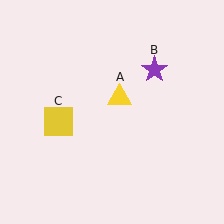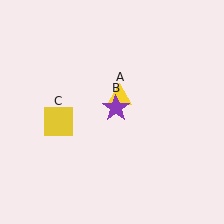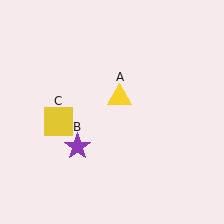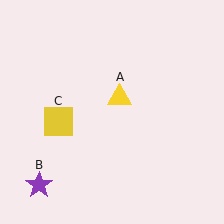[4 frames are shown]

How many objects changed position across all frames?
1 object changed position: purple star (object B).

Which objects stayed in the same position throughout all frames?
Yellow triangle (object A) and yellow square (object C) remained stationary.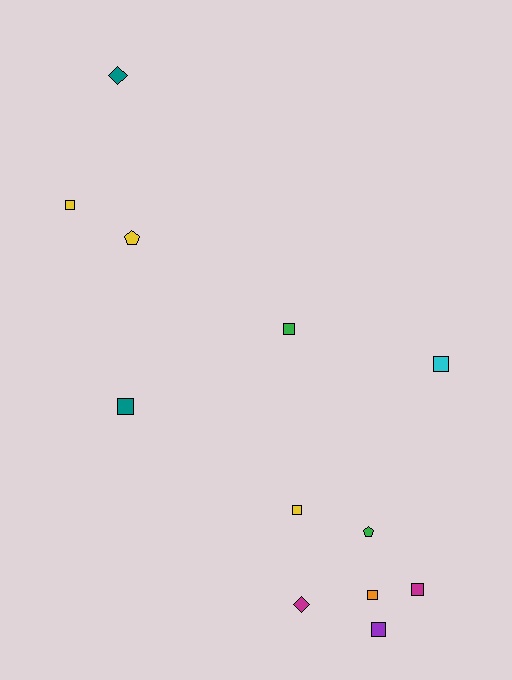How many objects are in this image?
There are 12 objects.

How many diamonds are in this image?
There are 2 diamonds.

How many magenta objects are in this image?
There are 2 magenta objects.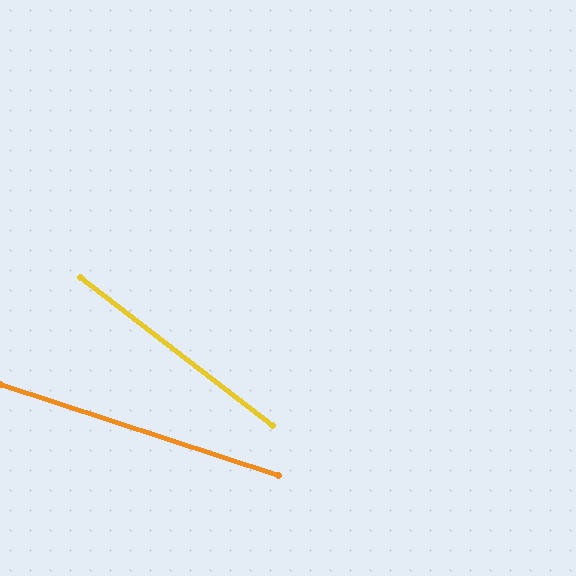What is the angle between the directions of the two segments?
Approximately 20 degrees.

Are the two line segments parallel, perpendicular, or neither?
Neither parallel nor perpendicular — they differ by about 20°.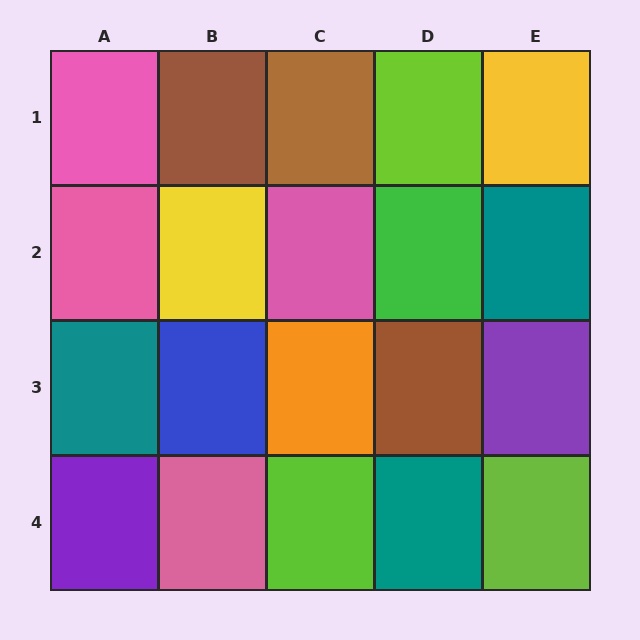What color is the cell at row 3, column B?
Blue.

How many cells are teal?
3 cells are teal.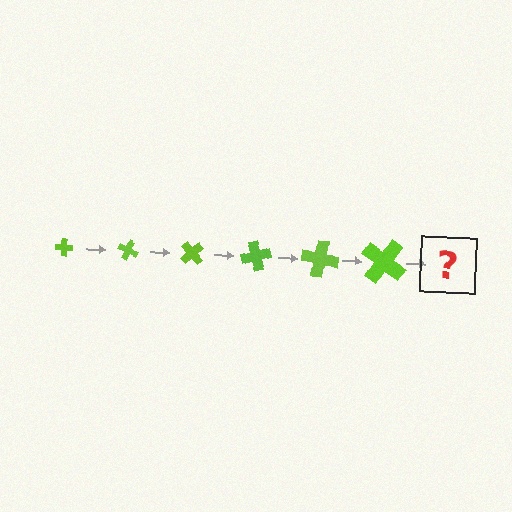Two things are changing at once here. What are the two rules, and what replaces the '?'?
The two rules are that the cross grows larger each step and it rotates 25 degrees each step. The '?' should be a cross, larger than the previous one and rotated 150 degrees from the start.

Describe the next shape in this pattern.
It should be a cross, larger than the previous one and rotated 150 degrees from the start.